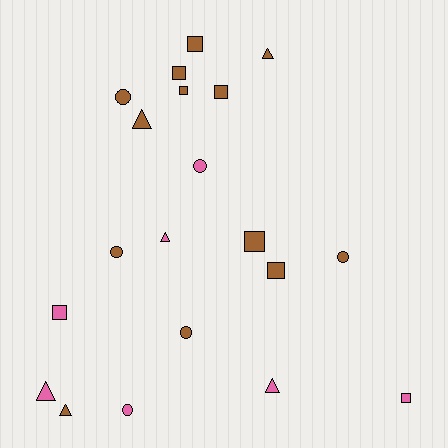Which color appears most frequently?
Brown, with 13 objects.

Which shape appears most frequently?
Square, with 8 objects.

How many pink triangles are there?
There are 3 pink triangles.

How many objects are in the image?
There are 20 objects.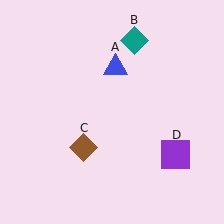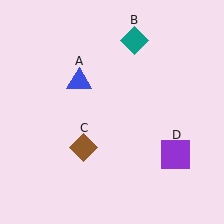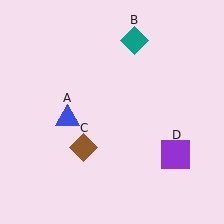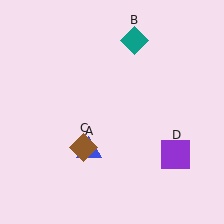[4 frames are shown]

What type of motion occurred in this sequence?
The blue triangle (object A) rotated counterclockwise around the center of the scene.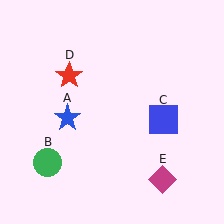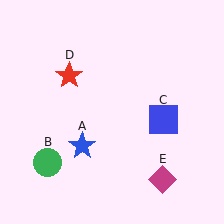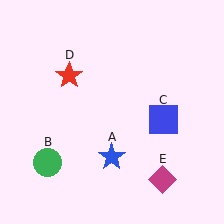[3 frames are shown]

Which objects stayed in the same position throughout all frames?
Green circle (object B) and blue square (object C) and red star (object D) and magenta diamond (object E) remained stationary.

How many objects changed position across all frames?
1 object changed position: blue star (object A).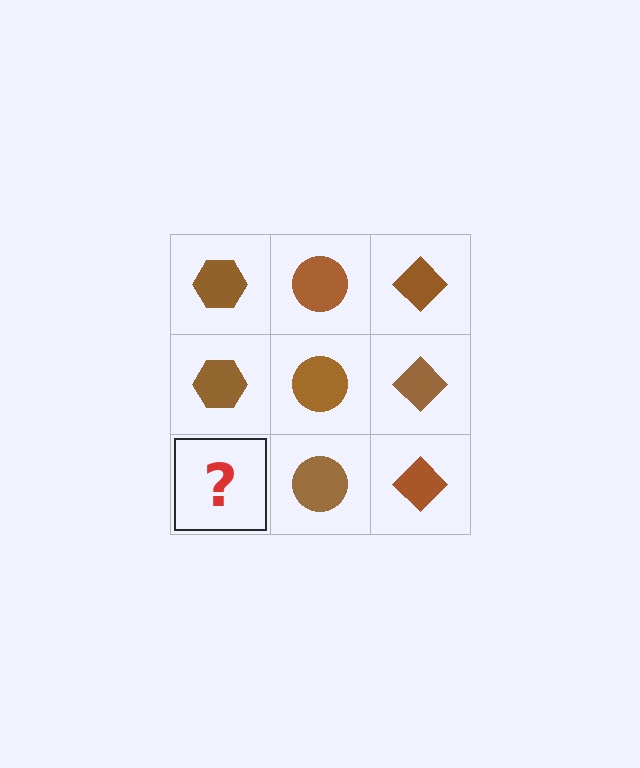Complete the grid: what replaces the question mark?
The question mark should be replaced with a brown hexagon.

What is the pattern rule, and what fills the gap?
The rule is that each column has a consistent shape. The gap should be filled with a brown hexagon.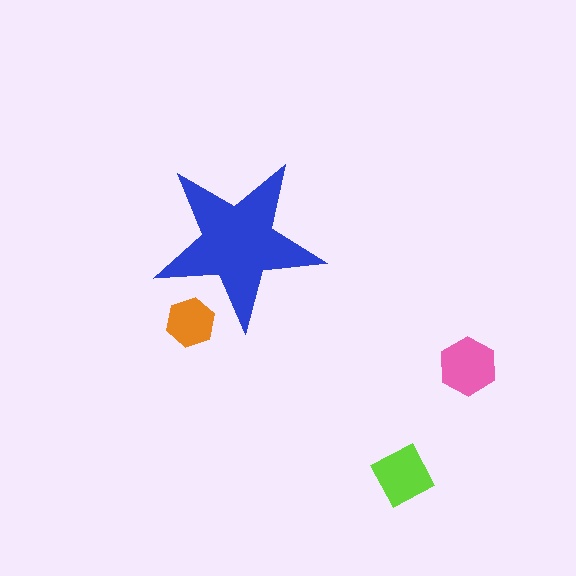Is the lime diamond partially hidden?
No, the lime diamond is fully visible.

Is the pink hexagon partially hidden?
No, the pink hexagon is fully visible.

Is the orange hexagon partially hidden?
Yes, the orange hexagon is partially hidden behind the blue star.